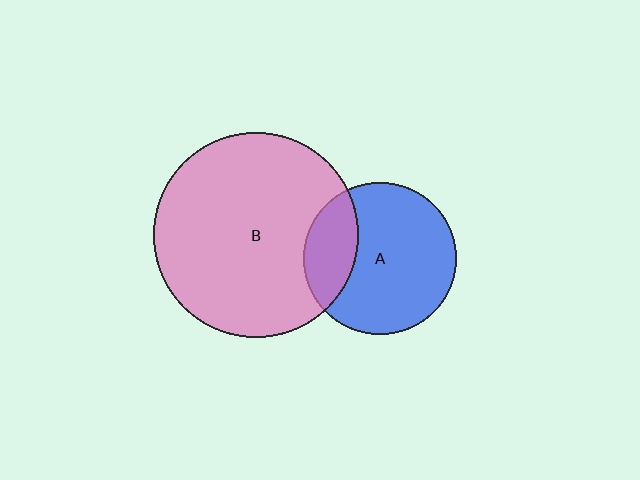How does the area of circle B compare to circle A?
Approximately 1.8 times.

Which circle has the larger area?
Circle B (pink).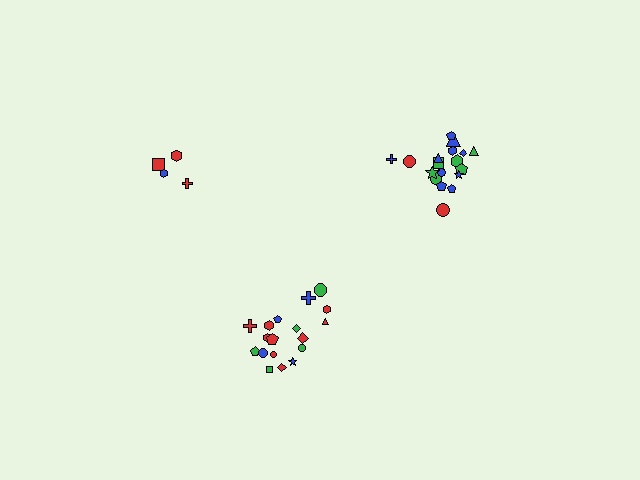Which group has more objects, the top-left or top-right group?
The top-right group.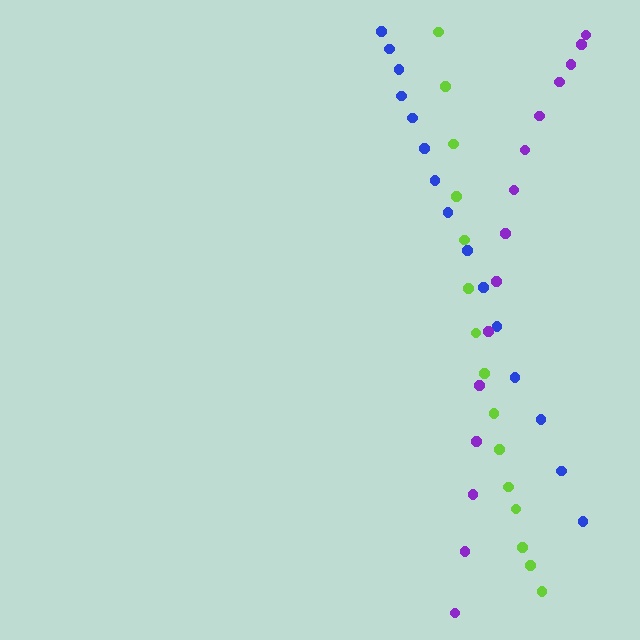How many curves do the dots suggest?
There are 3 distinct paths.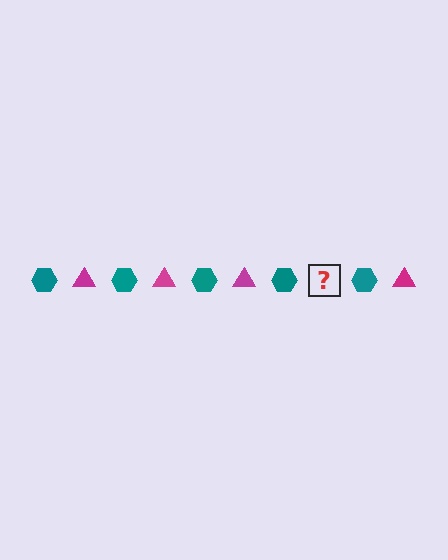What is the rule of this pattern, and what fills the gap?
The rule is that the pattern alternates between teal hexagon and magenta triangle. The gap should be filled with a magenta triangle.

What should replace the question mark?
The question mark should be replaced with a magenta triangle.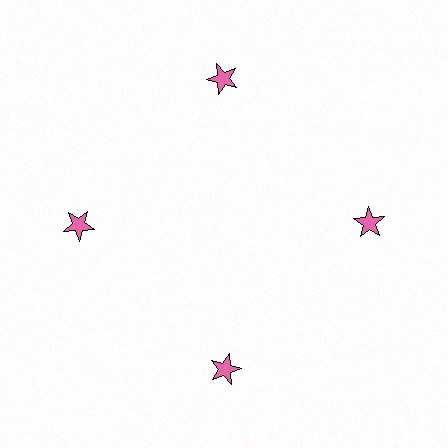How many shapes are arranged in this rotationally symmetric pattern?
There are 4 shapes, arranged in 4 groups of 1.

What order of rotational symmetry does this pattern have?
This pattern has 4-fold rotational symmetry.